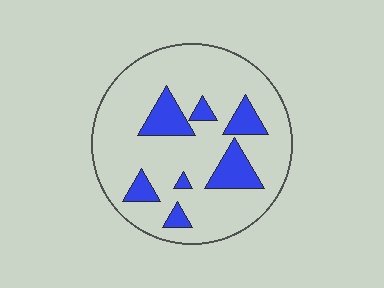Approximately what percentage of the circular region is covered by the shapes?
Approximately 20%.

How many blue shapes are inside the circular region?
7.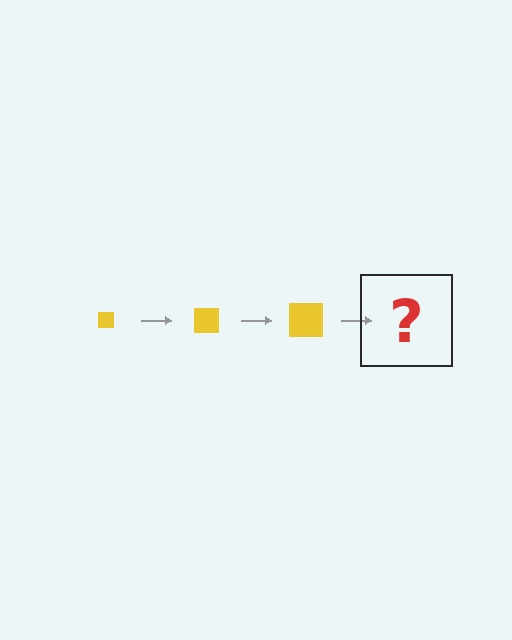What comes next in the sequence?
The next element should be a yellow square, larger than the previous one.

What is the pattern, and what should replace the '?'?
The pattern is that the square gets progressively larger each step. The '?' should be a yellow square, larger than the previous one.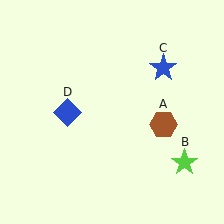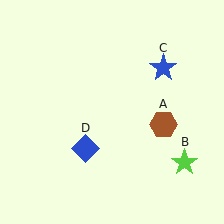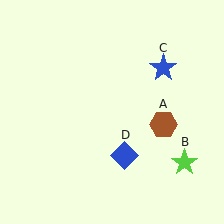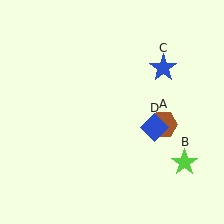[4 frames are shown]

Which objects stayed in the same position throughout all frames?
Brown hexagon (object A) and lime star (object B) and blue star (object C) remained stationary.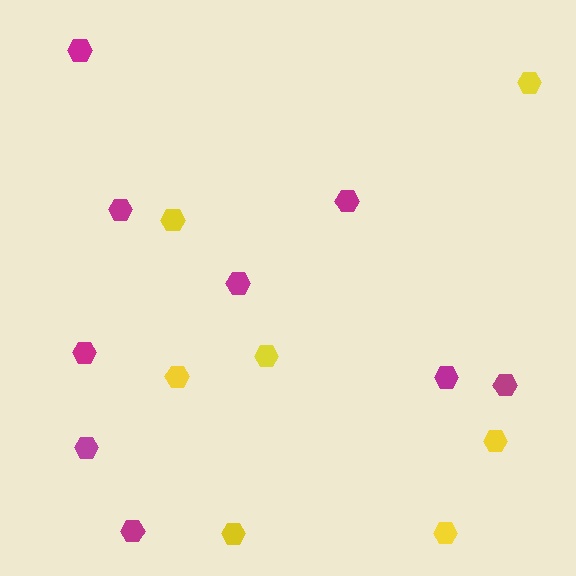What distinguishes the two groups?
There are 2 groups: one group of yellow hexagons (7) and one group of magenta hexagons (9).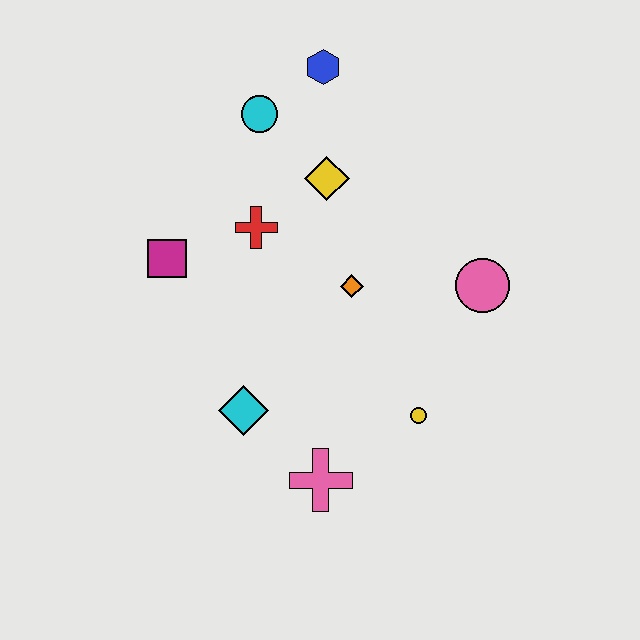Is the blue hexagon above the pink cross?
Yes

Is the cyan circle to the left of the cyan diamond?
No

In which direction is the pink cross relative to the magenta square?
The pink cross is below the magenta square.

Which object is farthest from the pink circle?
The magenta square is farthest from the pink circle.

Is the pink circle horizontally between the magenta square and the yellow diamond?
No